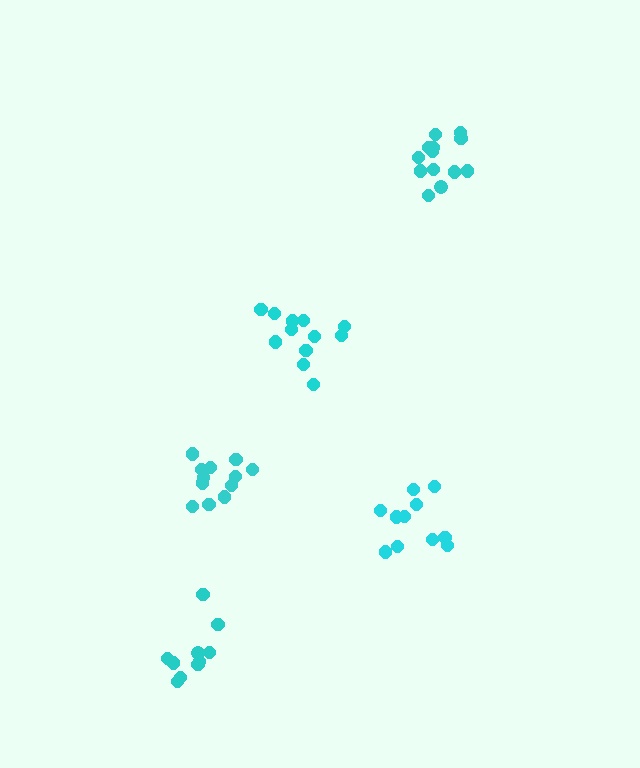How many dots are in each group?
Group 1: 10 dots, Group 2: 11 dots, Group 3: 12 dots, Group 4: 13 dots, Group 5: 12 dots (58 total).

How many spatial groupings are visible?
There are 5 spatial groupings.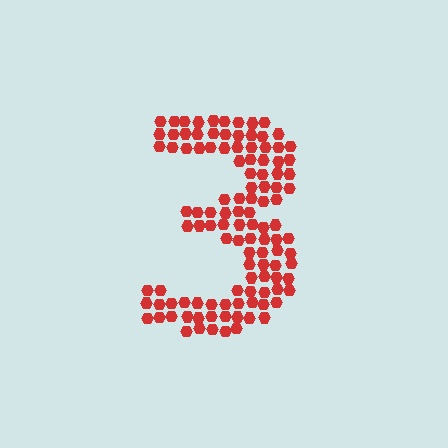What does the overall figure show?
The overall figure shows the digit 3.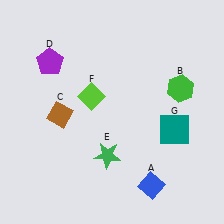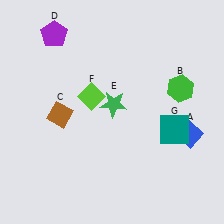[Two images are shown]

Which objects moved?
The objects that moved are: the blue diamond (A), the purple pentagon (D), the green star (E).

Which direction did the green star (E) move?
The green star (E) moved up.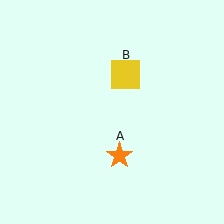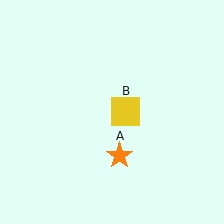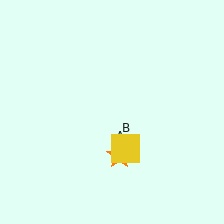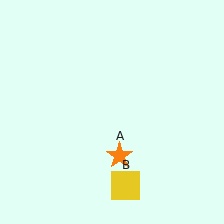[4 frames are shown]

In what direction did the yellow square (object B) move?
The yellow square (object B) moved down.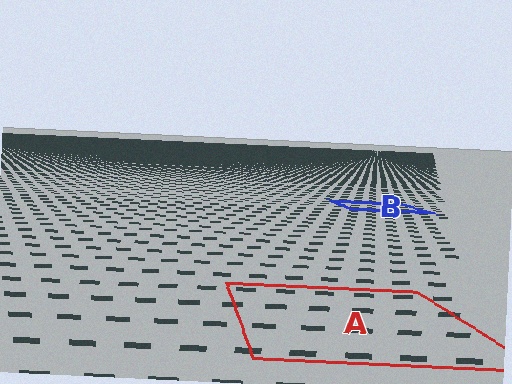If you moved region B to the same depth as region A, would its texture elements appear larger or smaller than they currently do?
They would appear larger. At a closer depth, the same texture elements are projected at a bigger on-screen size.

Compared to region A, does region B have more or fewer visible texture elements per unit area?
Region B has more texture elements per unit area — they are packed more densely because it is farther away.